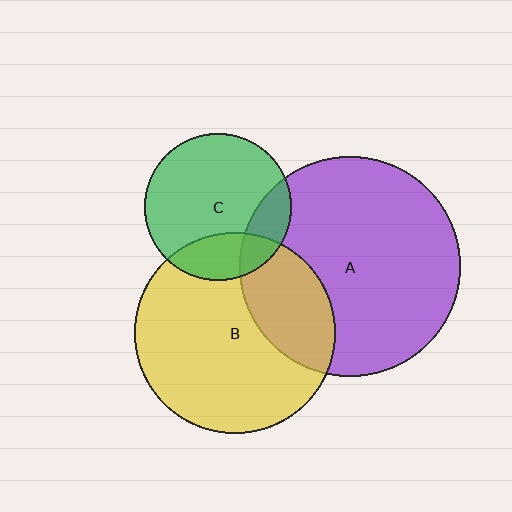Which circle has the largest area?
Circle A (purple).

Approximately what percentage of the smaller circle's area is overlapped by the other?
Approximately 20%.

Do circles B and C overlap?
Yes.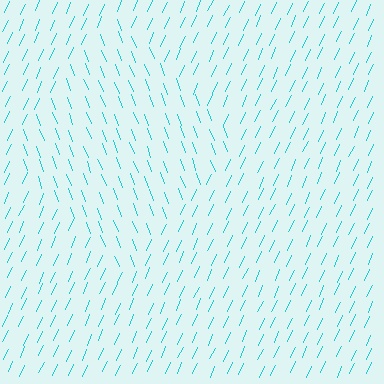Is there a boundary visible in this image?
Yes, there is a texture boundary formed by a change in line orientation.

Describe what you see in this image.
The image is filled with small cyan line segments. A diamond region in the image has lines oriented differently from the surrounding lines, creating a visible texture boundary.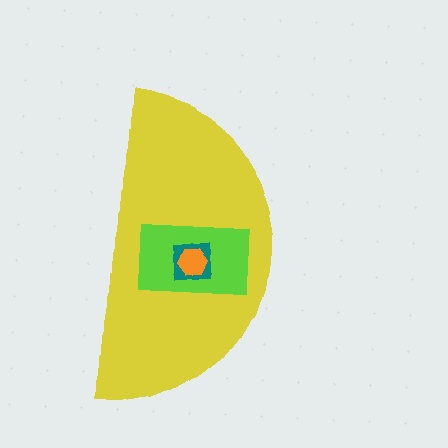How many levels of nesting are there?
4.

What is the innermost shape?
The orange hexagon.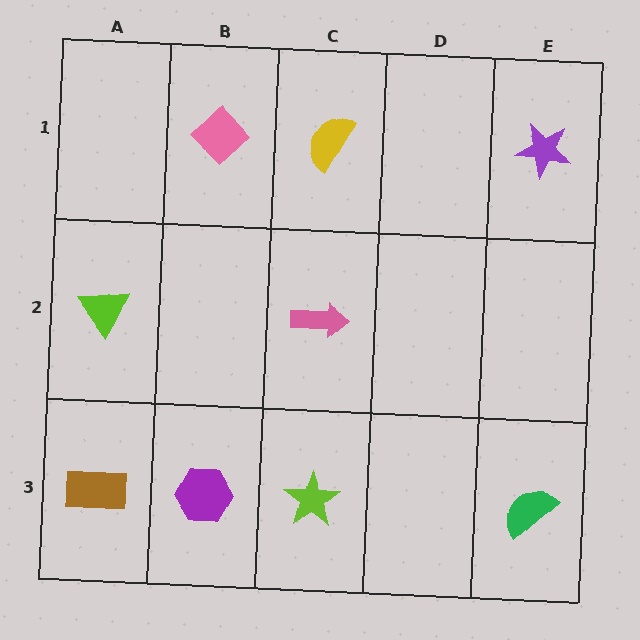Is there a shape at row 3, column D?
No, that cell is empty.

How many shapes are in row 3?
4 shapes.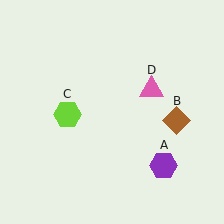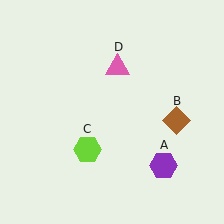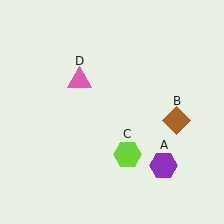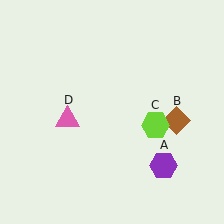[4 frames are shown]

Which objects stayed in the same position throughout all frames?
Purple hexagon (object A) and brown diamond (object B) remained stationary.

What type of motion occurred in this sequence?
The lime hexagon (object C), pink triangle (object D) rotated counterclockwise around the center of the scene.